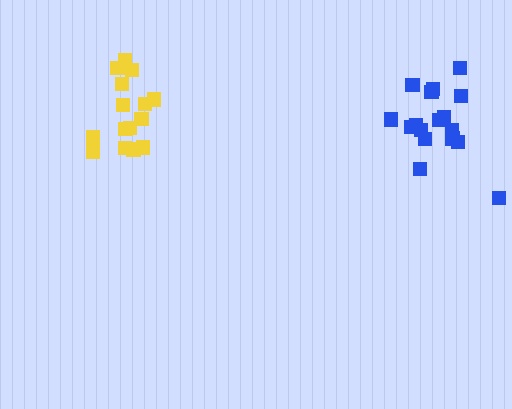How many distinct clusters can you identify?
There are 2 distinct clusters.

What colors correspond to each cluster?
The clusters are colored: yellow, blue.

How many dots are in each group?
Group 1: 15 dots, Group 2: 17 dots (32 total).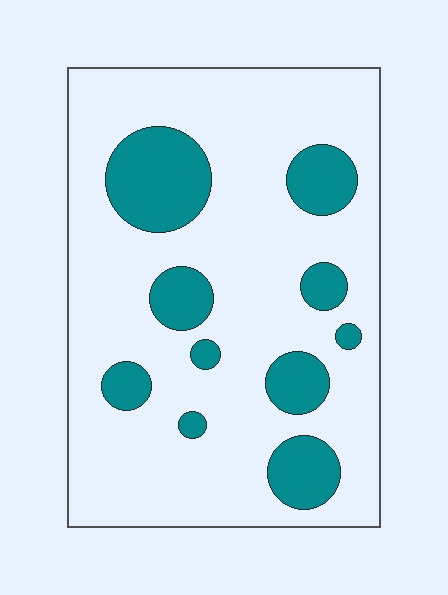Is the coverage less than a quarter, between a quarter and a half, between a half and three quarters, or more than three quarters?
Less than a quarter.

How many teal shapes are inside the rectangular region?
10.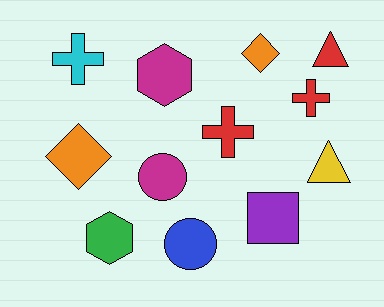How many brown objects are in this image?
There are no brown objects.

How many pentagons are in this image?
There are no pentagons.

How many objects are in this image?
There are 12 objects.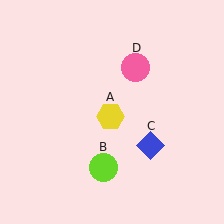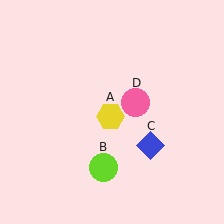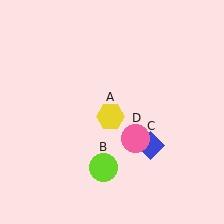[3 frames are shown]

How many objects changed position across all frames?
1 object changed position: pink circle (object D).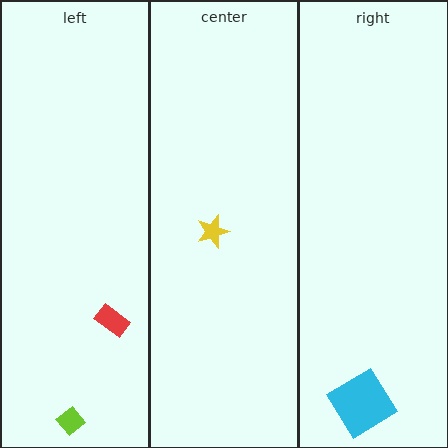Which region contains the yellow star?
The center region.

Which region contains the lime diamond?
The left region.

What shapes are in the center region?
The yellow star.